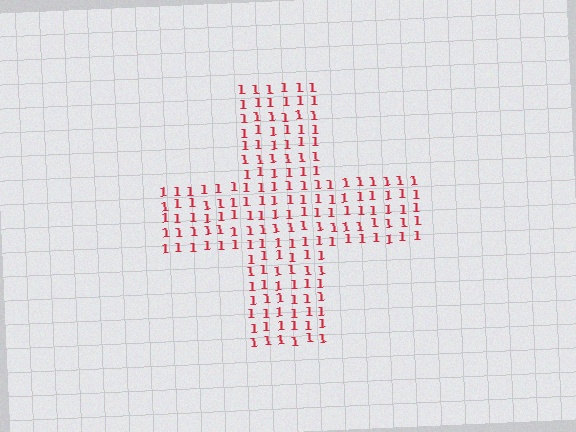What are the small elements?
The small elements are digit 1's.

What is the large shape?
The large shape is a cross.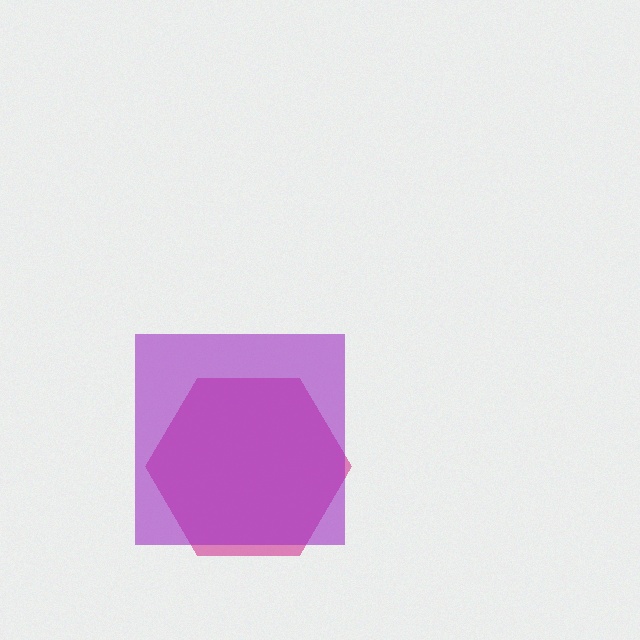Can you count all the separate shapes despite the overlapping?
Yes, there are 2 separate shapes.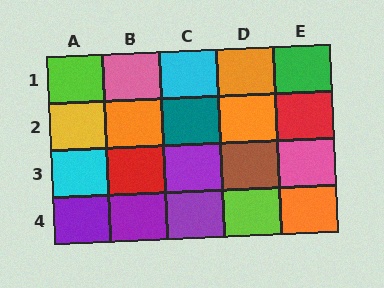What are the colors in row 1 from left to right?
Lime, pink, cyan, orange, green.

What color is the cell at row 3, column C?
Purple.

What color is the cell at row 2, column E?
Red.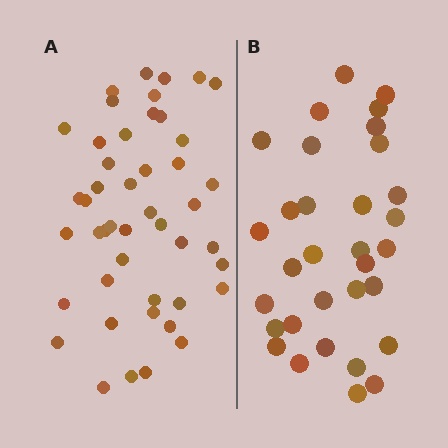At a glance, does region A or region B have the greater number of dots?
Region A (the left region) has more dots.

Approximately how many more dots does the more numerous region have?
Region A has approximately 15 more dots than region B.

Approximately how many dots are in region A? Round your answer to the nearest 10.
About 50 dots. (The exact count is 46, which rounds to 50.)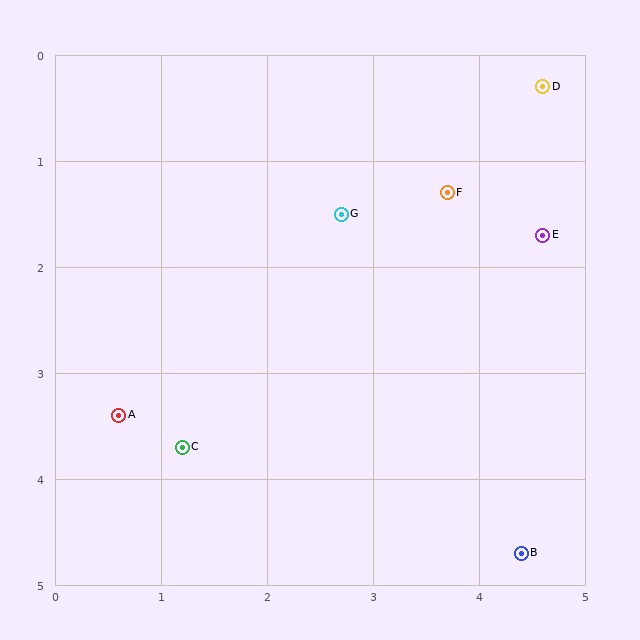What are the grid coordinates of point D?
Point D is at approximately (4.6, 0.3).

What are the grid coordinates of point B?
Point B is at approximately (4.4, 4.7).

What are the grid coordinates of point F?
Point F is at approximately (3.7, 1.3).